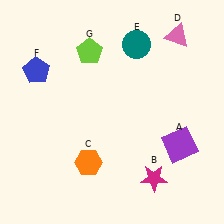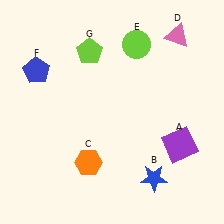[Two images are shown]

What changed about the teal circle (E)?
In Image 1, E is teal. In Image 2, it changed to lime.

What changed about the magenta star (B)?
In Image 1, B is magenta. In Image 2, it changed to blue.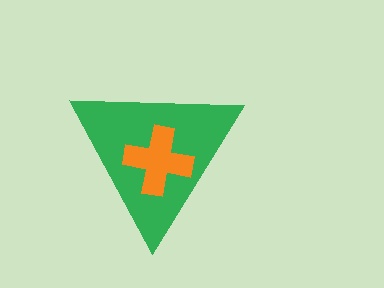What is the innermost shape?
The orange cross.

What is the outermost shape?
The green triangle.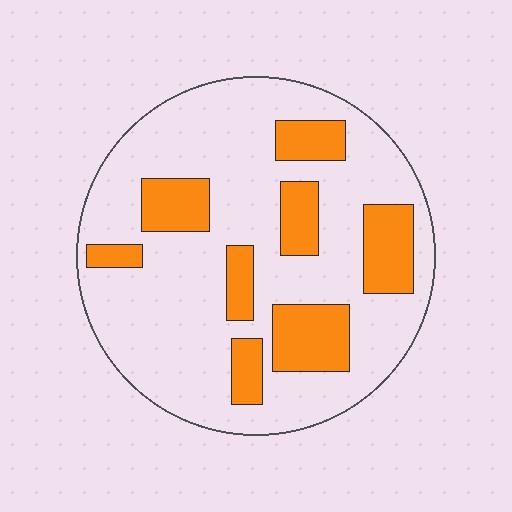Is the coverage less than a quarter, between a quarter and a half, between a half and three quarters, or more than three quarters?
Less than a quarter.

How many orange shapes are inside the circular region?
8.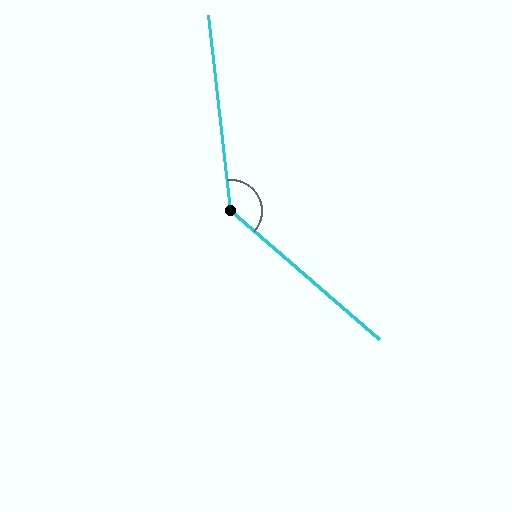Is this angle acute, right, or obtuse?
It is obtuse.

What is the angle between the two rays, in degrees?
Approximately 138 degrees.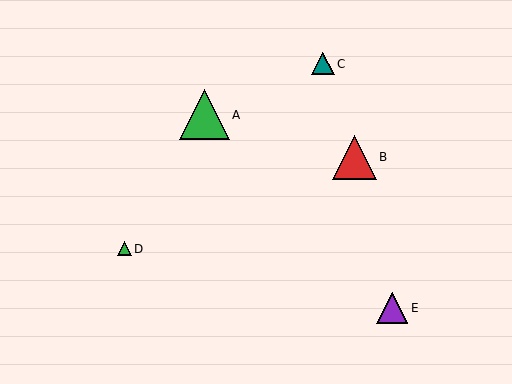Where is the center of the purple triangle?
The center of the purple triangle is at (392, 308).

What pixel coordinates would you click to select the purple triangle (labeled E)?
Click at (392, 308) to select the purple triangle E.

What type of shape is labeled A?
Shape A is a green triangle.